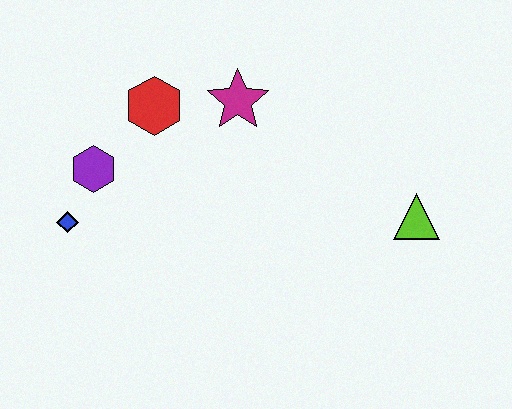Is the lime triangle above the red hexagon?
No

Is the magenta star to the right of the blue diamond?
Yes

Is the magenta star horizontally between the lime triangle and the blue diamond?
Yes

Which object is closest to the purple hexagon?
The blue diamond is closest to the purple hexagon.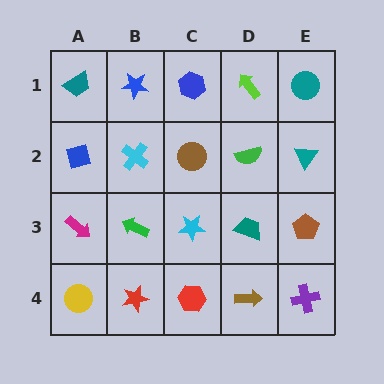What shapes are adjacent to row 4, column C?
A cyan star (row 3, column C), a red star (row 4, column B), a brown arrow (row 4, column D).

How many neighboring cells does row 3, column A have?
3.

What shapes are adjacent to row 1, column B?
A cyan cross (row 2, column B), a teal trapezoid (row 1, column A), a blue hexagon (row 1, column C).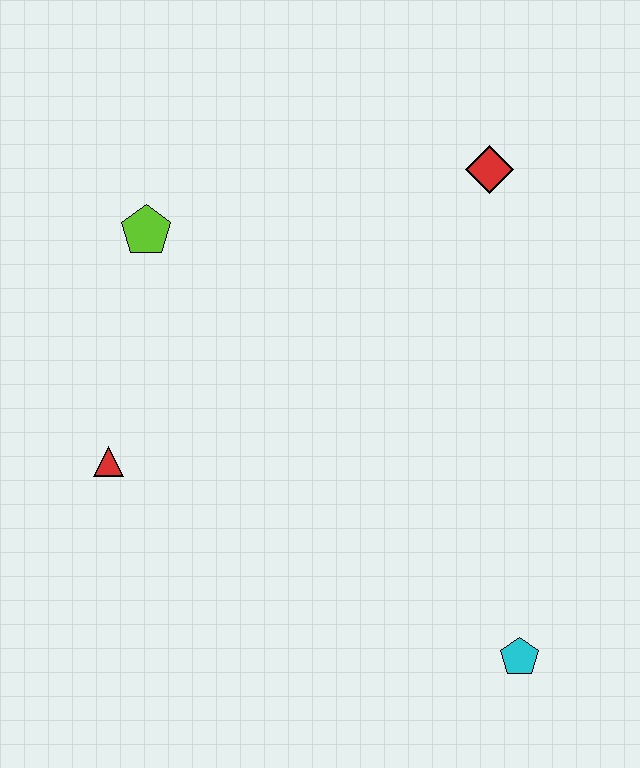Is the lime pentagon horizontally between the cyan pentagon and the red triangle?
Yes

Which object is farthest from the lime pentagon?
The cyan pentagon is farthest from the lime pentagon.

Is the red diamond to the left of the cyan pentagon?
Yes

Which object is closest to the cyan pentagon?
The red triangle is closest to the cyan pentagon.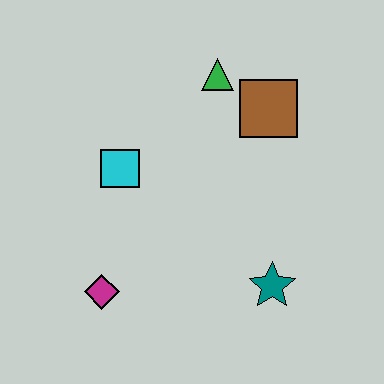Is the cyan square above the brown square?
No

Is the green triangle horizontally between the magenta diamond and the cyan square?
No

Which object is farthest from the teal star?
The green triangle is farthest from the teal star.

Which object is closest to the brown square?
The green triangle is closest to the brown square.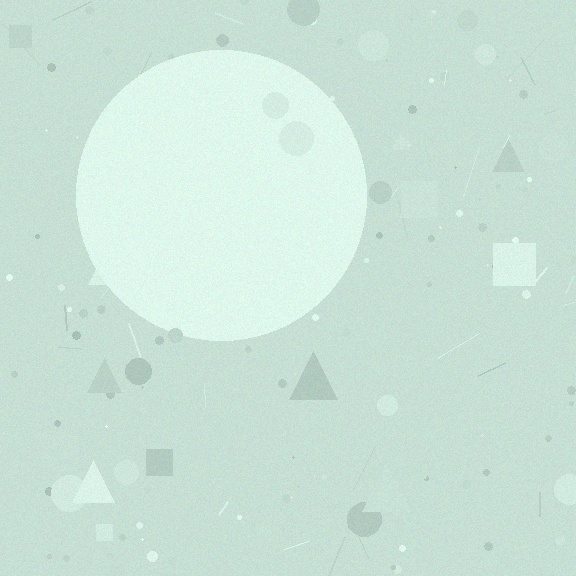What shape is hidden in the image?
A circle is hidden in the image.